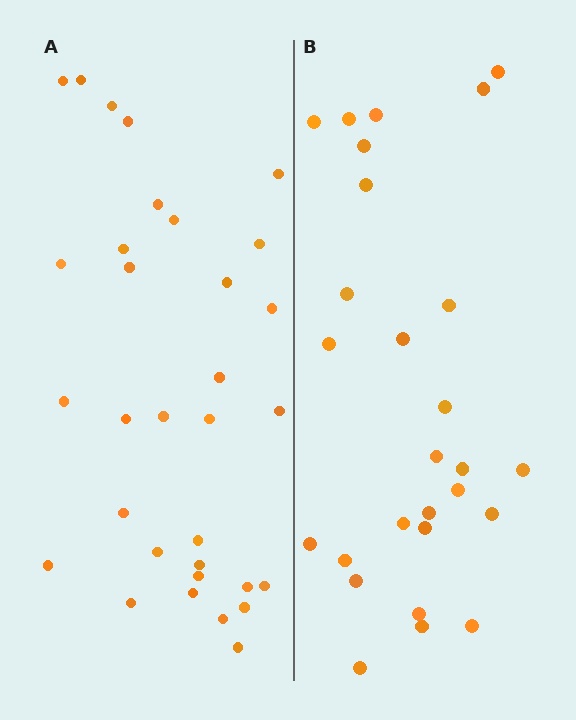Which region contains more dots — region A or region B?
Region A (the left region) has more dots.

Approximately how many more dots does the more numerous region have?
Region A has about 5 more dots than region B.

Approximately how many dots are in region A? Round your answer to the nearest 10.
About 30 dots. (The exact count is 32, which rounds to 30.)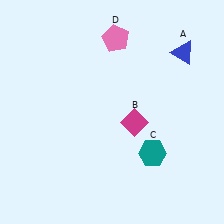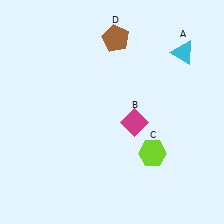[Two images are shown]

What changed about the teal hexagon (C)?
In Image 1, C is teal. In Image 2, it changed to lime.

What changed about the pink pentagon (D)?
In Image 1, D is pink. In Image 2, it changed to brown.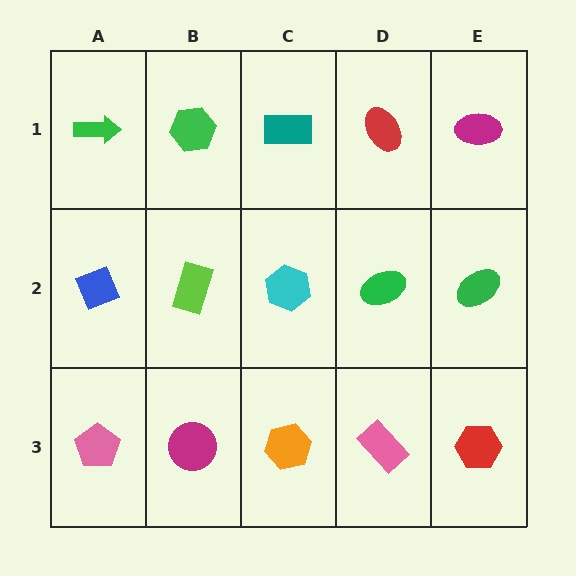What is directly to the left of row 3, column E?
A pink rectangle.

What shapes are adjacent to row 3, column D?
A green ellipse (row 2, column D), an orange hexagon (row 3, column C), a red hexagon (row 3, column E).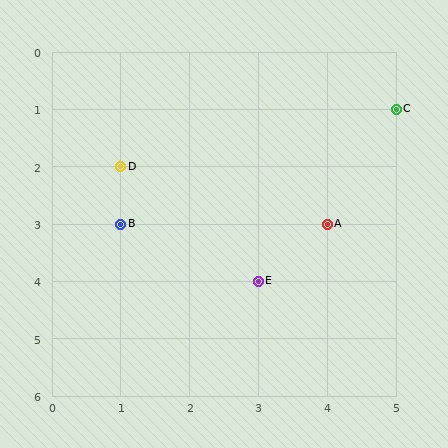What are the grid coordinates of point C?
Point C is at grid coordinates (5, 1).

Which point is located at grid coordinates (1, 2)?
Point D is at (1, 2).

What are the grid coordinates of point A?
Point A is at grid coordinates (4, 3).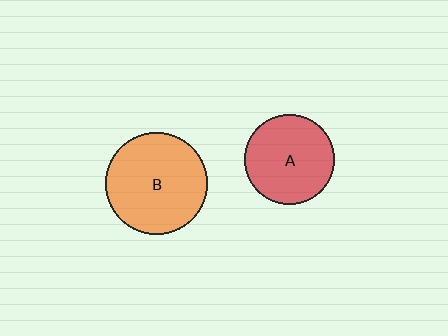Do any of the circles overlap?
No, none of the circles overlap.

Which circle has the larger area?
Circle B (orange).